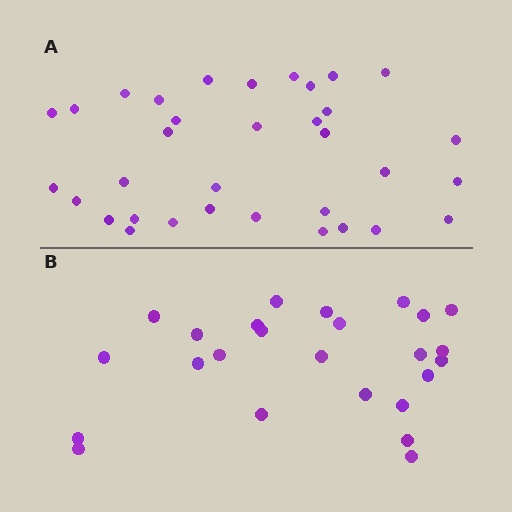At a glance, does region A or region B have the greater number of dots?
Region A (the top region) has more dots.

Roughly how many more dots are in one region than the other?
Region A has roughly 8 or so more dots than region B.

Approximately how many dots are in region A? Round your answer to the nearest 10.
About 30 dots. (The exact count is 34, which rounds to 30.)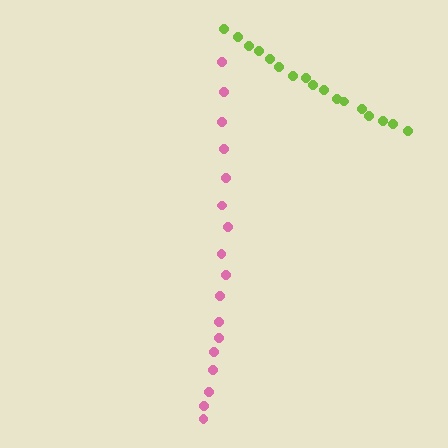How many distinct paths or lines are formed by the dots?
There are 2 distinct paths.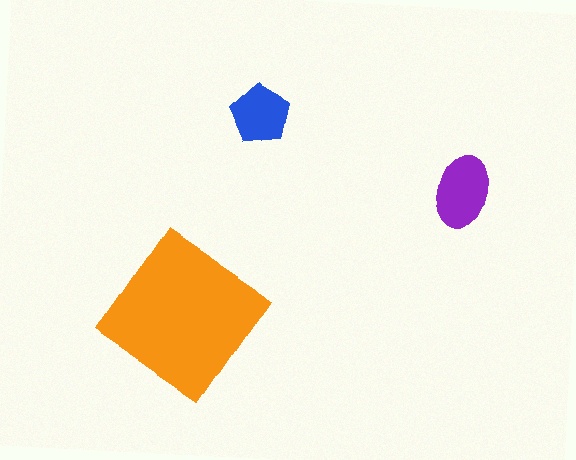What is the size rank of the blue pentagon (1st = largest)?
3rd.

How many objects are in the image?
There are 3 objects in the image.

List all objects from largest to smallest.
The orange diamond, the purple ellipse, the blue pentagon.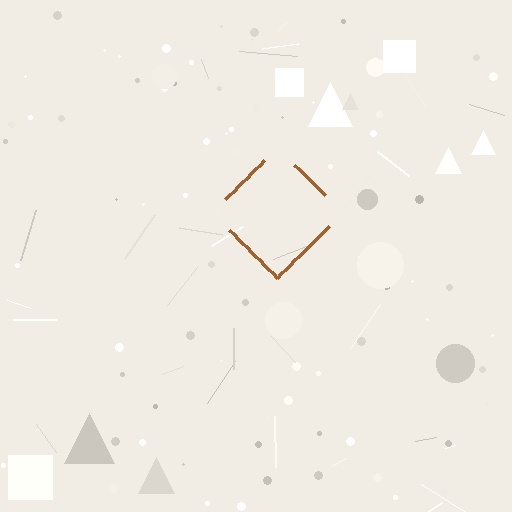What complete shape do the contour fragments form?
The contour fragments form a diamond.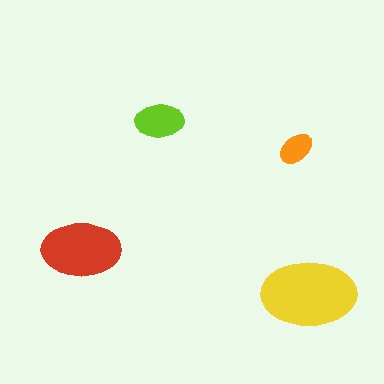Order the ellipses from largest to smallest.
the yellow one, the red one, the lime one, the orange one.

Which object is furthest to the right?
The yellow ellipse is rightmost.